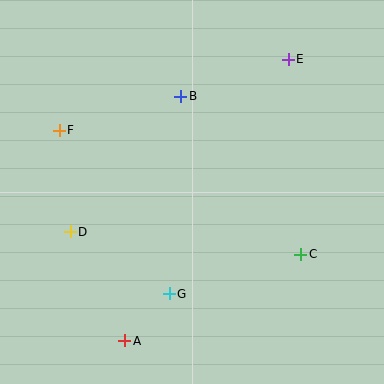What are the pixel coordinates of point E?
Point E is at (288, 59).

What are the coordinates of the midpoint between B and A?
The midpoint between B and A is at (153, 219).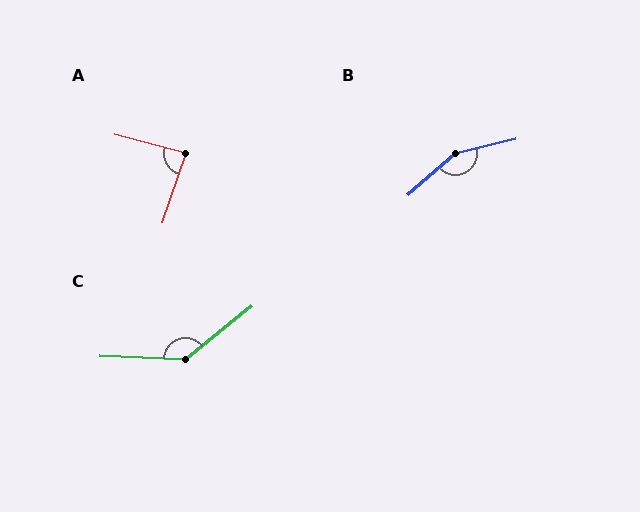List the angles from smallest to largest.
A (87°), C (139°), B (152°).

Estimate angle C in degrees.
Approximately 139 degrees.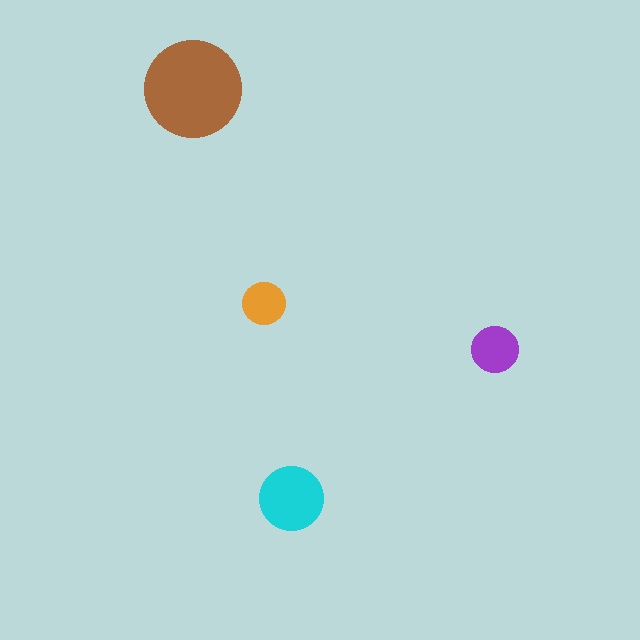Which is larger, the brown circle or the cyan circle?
The brown one.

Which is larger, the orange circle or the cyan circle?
The cyan one.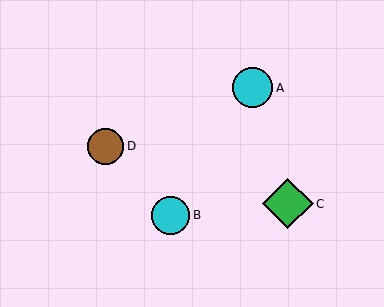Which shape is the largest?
The green diamond (labeled C) is the largest.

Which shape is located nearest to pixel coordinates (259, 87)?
The cyan circle (labeled A) at (253, 88) is nearest to that location.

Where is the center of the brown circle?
The center of the brown circle is at (106, 146).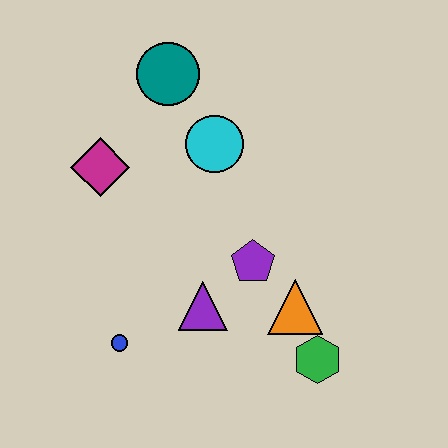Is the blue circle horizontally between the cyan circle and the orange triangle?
No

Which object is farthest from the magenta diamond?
The green hexagon is farthest from the magenta diamond.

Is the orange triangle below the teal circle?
Yes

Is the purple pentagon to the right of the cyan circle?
Yes